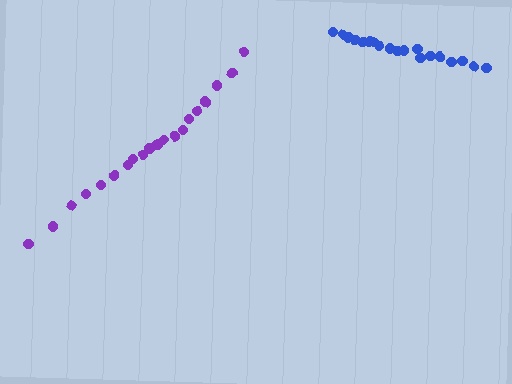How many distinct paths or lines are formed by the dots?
There are 2 distinct paths.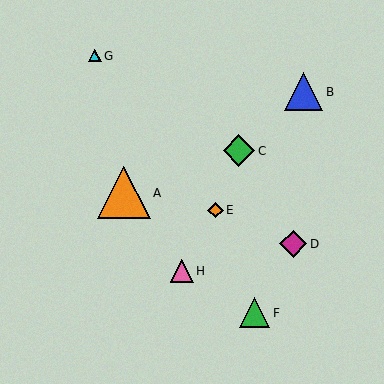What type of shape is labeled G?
Shape G is a cyan triangle.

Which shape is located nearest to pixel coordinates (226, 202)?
The orange diamond (labeled E) at (216, 210) is nearest to that location.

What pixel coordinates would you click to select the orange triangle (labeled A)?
Click at (124, 192) to select the orange triangle A.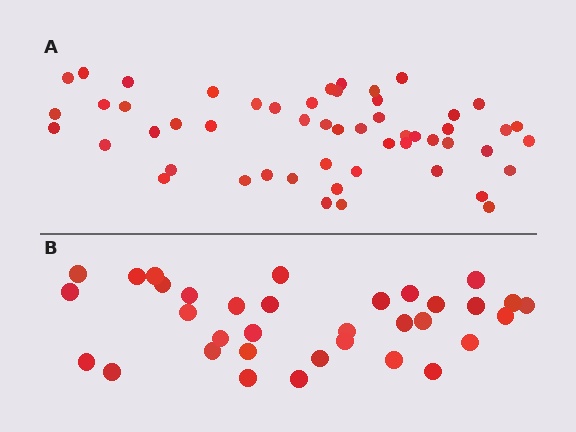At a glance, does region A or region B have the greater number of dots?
Region A (the top region) has more dots.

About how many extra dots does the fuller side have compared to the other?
Region A has approximately 20 more dots than region B.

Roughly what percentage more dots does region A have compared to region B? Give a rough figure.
About 55% more.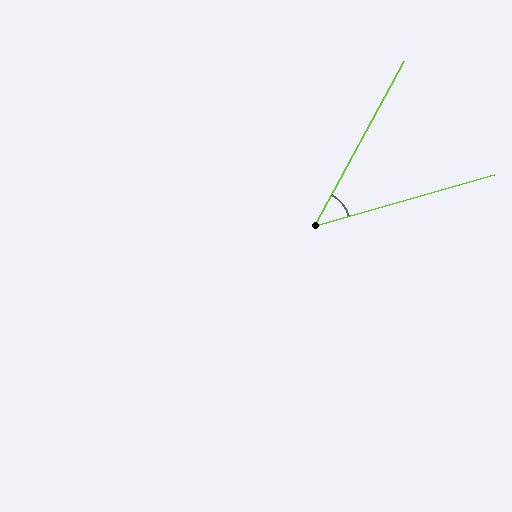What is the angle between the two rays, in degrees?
Approximately 46 degrees.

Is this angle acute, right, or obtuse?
It is acute.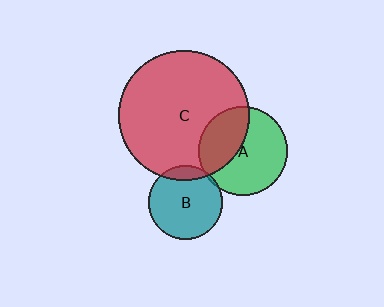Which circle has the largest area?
Circle C (red).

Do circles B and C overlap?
Yes.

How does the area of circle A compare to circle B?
Approximately 1.5 times.